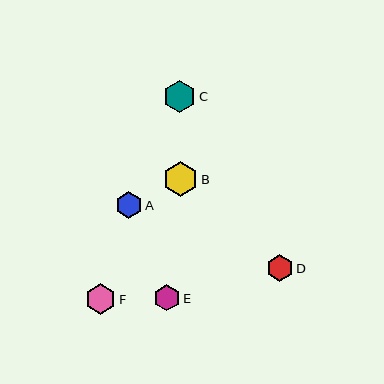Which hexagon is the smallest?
Hexagon A is the smallest with a size of approximately 26 pixels.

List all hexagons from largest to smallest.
From largest to smallest: B, C, F, D, E, A.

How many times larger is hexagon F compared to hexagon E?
Hexagon F is approximately 1.2 times the size of hexagon E.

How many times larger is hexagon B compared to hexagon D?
Hexagon B is approximately 1.3 times the size of hexagon D.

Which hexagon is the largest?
Hexagon B is the largest with a size of approximately 35 pixels.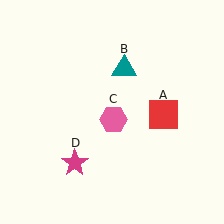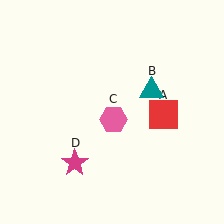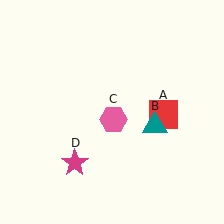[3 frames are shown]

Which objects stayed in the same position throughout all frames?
Red square (object A) and pink hexagon (object C) and magenta star (object D) remained stationary.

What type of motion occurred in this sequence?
The teal triangle (object B) rotated clockwise around the center of the scene.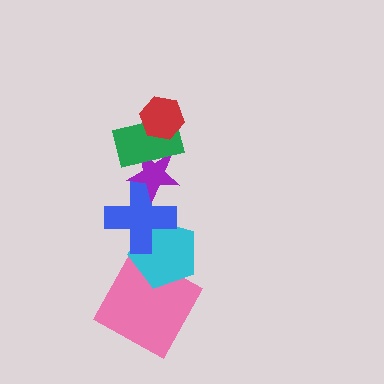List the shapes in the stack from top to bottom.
From top to bottom: the red hexagon, the green rectangle, the purple star, the blue cross, the cyan pentagon, the pink square.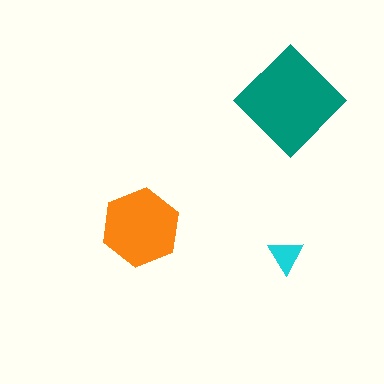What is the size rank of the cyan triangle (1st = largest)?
3rd.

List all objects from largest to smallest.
The teal diamond, the orange hexagon, the cyan triangle.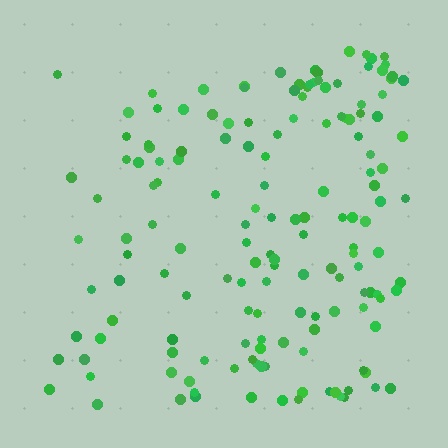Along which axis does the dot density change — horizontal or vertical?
Horizontal.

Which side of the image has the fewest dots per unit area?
The left.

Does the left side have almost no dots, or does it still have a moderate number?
Still a moderate number, just noticeably fewer than the right.